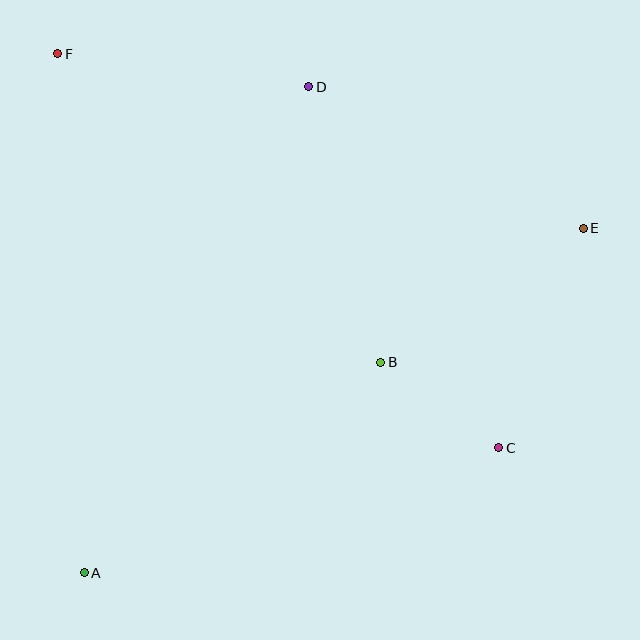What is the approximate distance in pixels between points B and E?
The distance between B and E is approximately 243 pixels.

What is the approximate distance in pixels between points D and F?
The distance between D and F is approximately 253 pixels.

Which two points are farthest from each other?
Points A and E are farthest from each other.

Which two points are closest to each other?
Points B and C are closest to each other.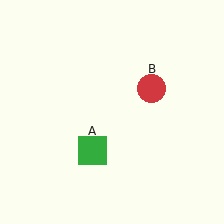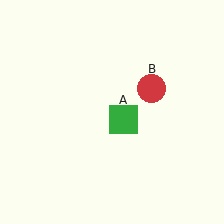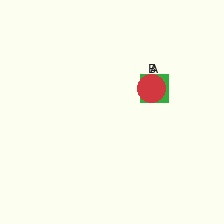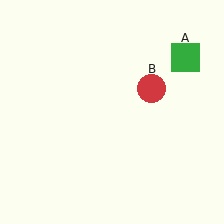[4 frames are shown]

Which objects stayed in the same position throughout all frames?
Red circle (object B) remained stationary.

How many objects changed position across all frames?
1 object changed position: green square (object A).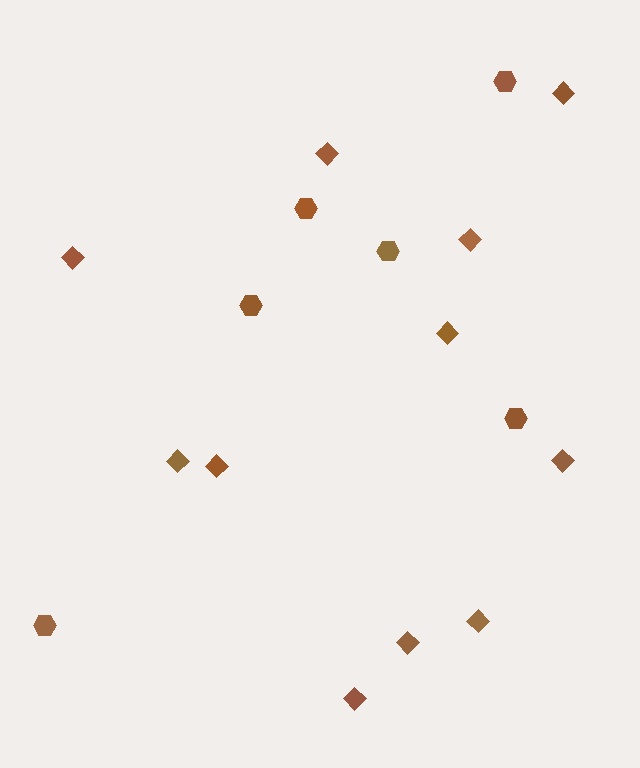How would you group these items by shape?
There are 2 groups: one group of hexagons (6) and one group of diamonds (11).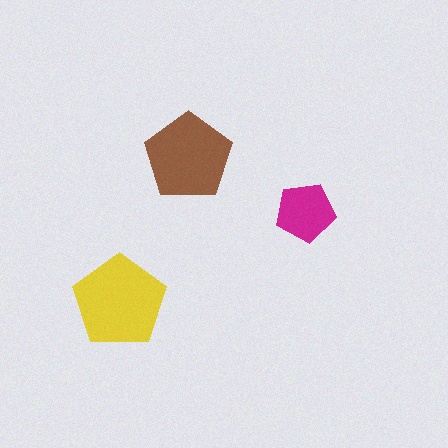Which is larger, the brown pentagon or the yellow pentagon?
The yellow one.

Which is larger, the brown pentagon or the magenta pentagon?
The brown one.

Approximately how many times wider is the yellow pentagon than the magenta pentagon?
About 1.5 times wider.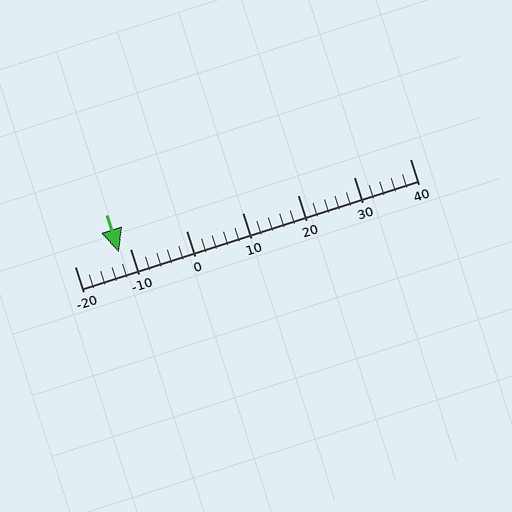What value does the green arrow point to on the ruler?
The green arrow points to approximately -12.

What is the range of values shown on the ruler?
The ruler shows values from -20 to 40.